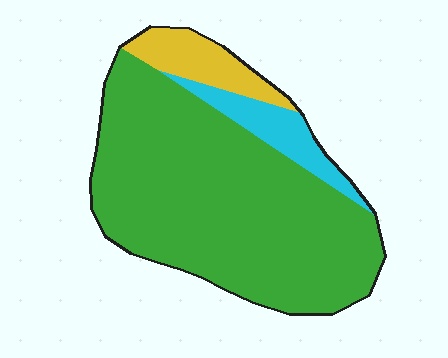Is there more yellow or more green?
Green.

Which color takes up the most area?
Green, at roughly 80%.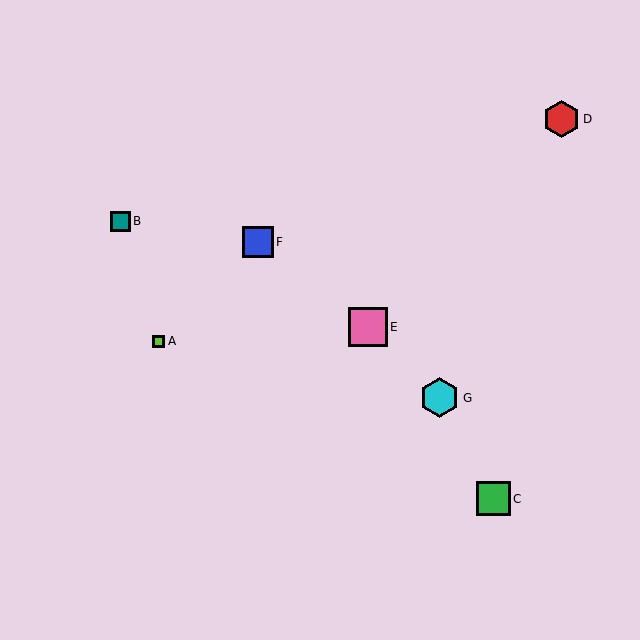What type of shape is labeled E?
Shape E is a pink square.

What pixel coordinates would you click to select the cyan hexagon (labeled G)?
Click at (440, 398) to select the cyan hexagon G.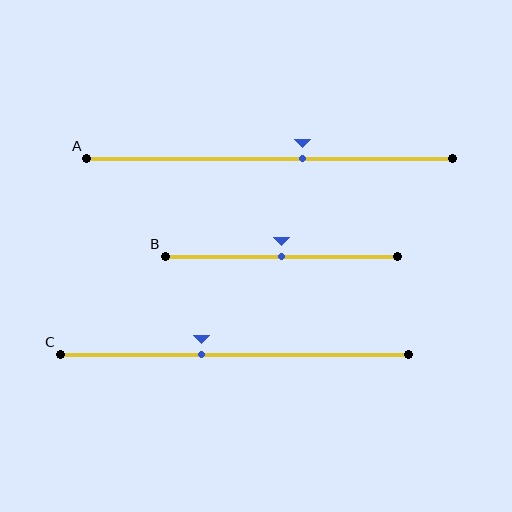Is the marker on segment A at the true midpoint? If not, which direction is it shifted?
No, the marker on segment A is shifted to the right by about 9% of the segment length.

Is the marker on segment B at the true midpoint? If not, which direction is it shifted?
Yes, the marker on segment B is at the true midpoint.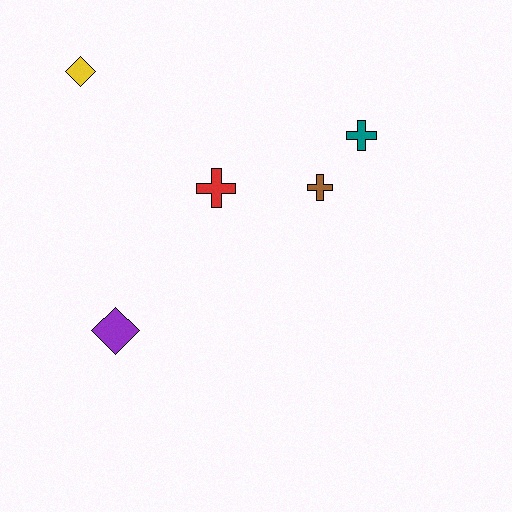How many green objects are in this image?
There are no green objects.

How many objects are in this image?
There are 5 objects.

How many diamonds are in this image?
There are 2 diamonds.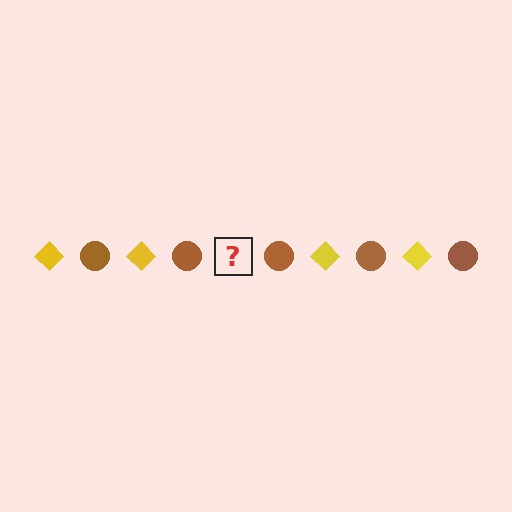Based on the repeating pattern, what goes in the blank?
The blank should be a yellow diamond.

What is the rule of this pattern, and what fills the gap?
The rule is that the pattern alternates between yellow diamond and brown circle. The gap should be filled with a yellow diamond.